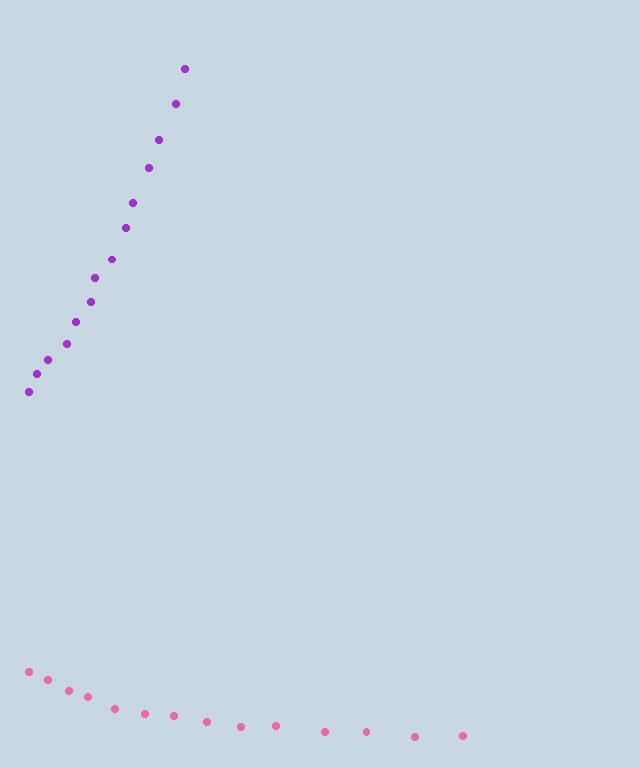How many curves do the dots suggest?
There are 2 distinct paths.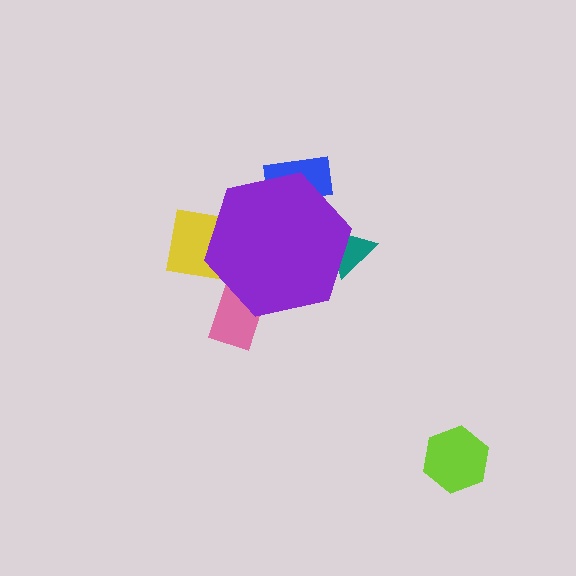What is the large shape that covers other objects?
A purple hexagon.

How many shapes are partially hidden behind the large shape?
4 shapes are partially hidden.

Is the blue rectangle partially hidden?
Yes, the blue rectangle is partially hidden behind the purple hexagon.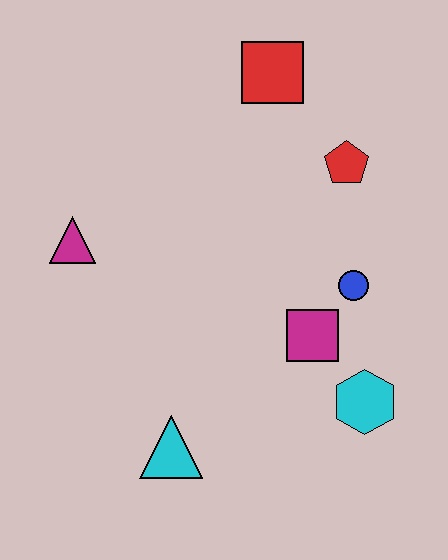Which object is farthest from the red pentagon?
The cyan triangle is farthest from the red pentagon.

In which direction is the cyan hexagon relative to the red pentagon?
The cyan hexagon is below the red pentagon.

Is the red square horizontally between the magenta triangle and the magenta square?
Yes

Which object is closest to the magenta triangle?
The cyan triangle is closest to the magenta triangle.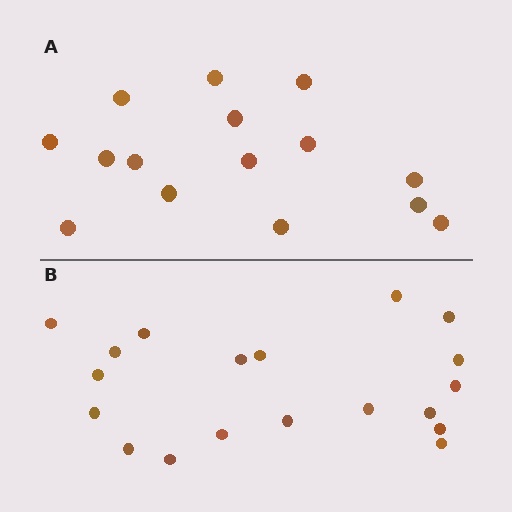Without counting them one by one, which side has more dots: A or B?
Region B (the bottom region) has more dots.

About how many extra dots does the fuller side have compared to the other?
Region B has about 4 more dots than region A.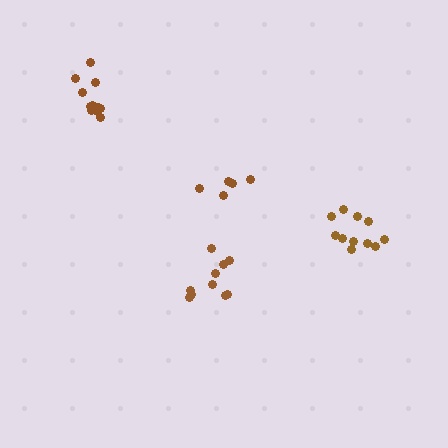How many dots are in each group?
Group 1: 5 dots, Group 2: 11 dots, Group 3: 11 dots, Group 4: 10 dots (37 total).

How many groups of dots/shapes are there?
There are 4 groups.